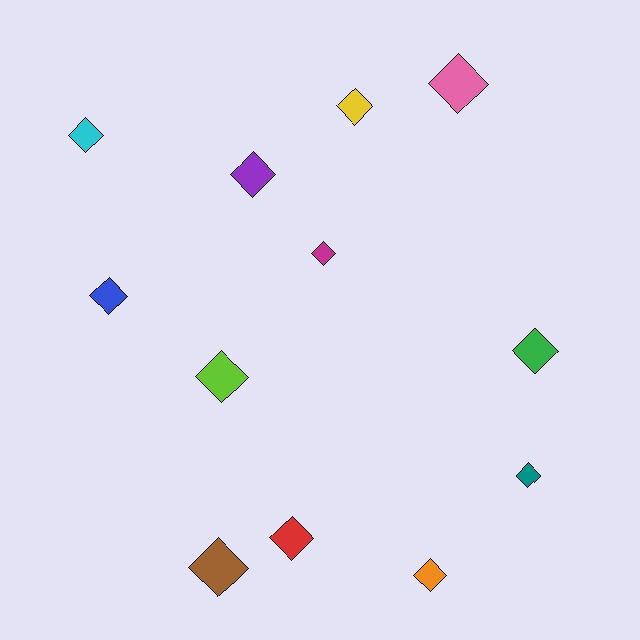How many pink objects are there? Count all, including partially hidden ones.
There is 1 pink object.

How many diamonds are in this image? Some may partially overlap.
There are 12 diamonds.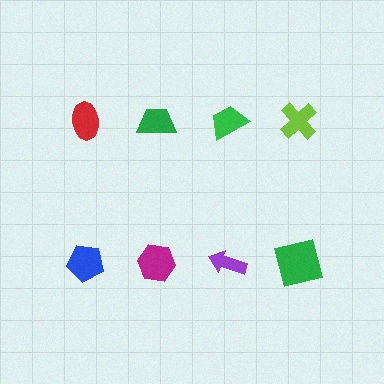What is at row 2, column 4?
A green square.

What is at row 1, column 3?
A green trapezoid.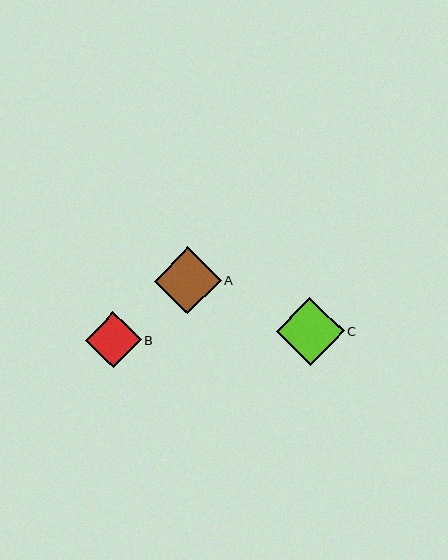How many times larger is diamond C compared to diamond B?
Diamond C is approximately 1.2 times the size of diamond B.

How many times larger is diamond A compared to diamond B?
Diamond A is approximately 1.2 times the size of diamond B.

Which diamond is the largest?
Diamond C is the largest with a size of approximately 68 pixels.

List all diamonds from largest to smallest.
From largest to smallest: C, A, B.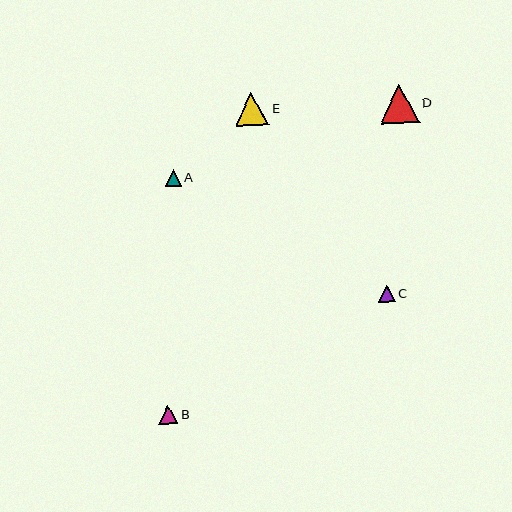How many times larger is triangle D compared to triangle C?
Triangle D is approximately 2.3 times the size of triangle C.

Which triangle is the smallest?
Triangle A is the smallest with a size of approximately 16 pixels.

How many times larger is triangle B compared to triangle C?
Triangle B is approximately 1.1 times the size of triangle C.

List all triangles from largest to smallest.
From largest to smallest: D, E, B, C, A.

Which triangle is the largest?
Triangle D is the largest with a size of approximately 39 pixels.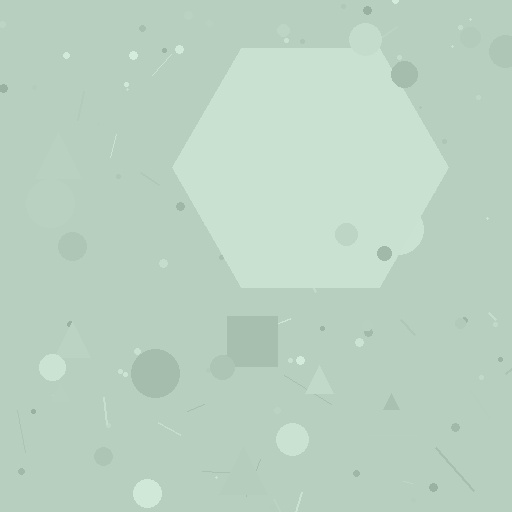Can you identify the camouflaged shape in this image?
The camouflaged shape is a hexagon.